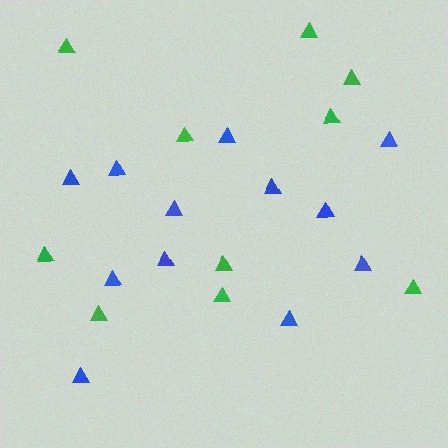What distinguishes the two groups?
There are 2 groups: one group of blue triangles (12) and one group of green triangles (10).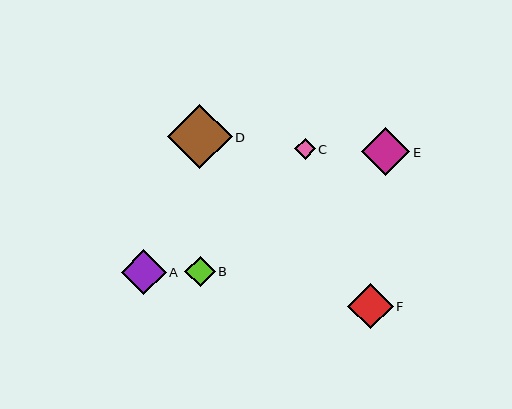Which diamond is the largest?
Diamond D is the largest with a size of approximately 64 pixels.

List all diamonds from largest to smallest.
From largest to smallest: D, E, A, F, B, C.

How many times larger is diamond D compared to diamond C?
Diamond D is approximately 3.1 times the size of diamond C.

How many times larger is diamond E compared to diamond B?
Diamond E is approximately 1.6 times the size of diamond B.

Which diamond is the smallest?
Diamond C is the smallest with a size of approximately 21 pixels.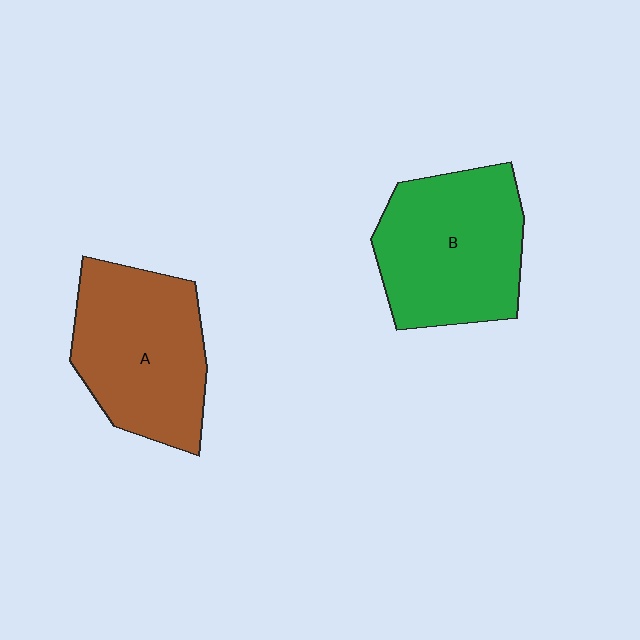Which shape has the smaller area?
Shape A (brown).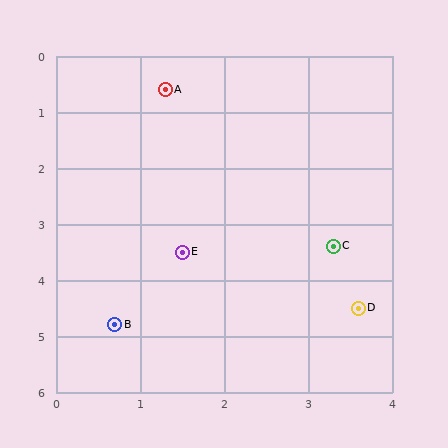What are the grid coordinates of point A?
Point A is at approximately (1.3, 0.6).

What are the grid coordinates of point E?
Point E is at approximately (1.5, 3.5).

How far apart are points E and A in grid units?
Points E and A are about 2.9 grid units apart.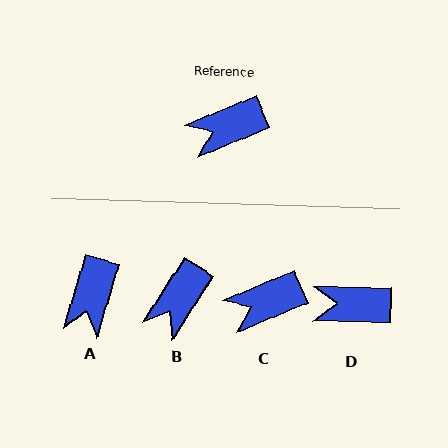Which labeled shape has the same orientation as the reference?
C.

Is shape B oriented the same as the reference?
No, it is off by about 35 degrees.